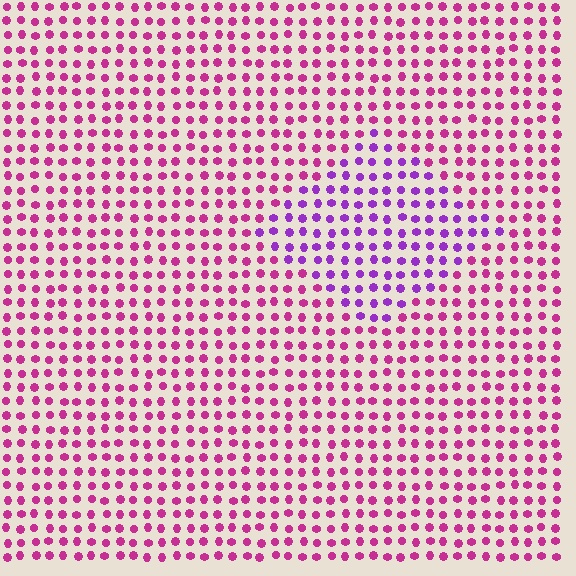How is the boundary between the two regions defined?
The boundary is defined purely by a slight shift in hue (about 38 degrees). Spacing, size, and orientation are identical on both sides.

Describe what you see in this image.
The image is filled with small magenta elements in a uniform arrangement. A diamond-shaped region is visible where the elements are tinted to a slightly different hue, forming a subtle color boundary.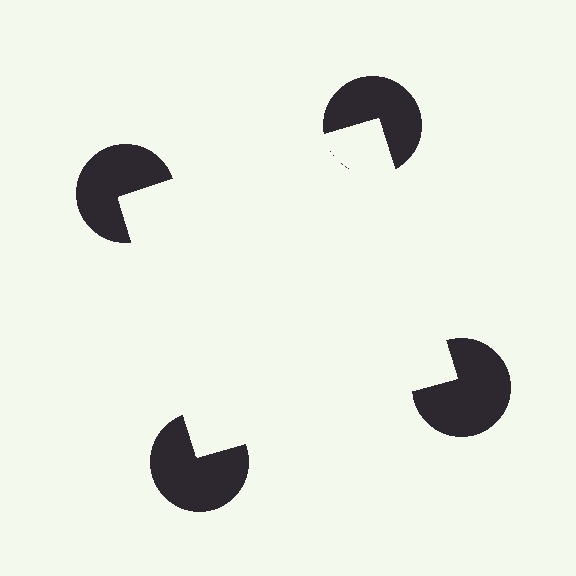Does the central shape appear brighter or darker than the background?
It typically appears slightly brighter than the background, even though no actual brightness change is drawn.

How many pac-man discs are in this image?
There are 4 — one at each vertex of the illusory square.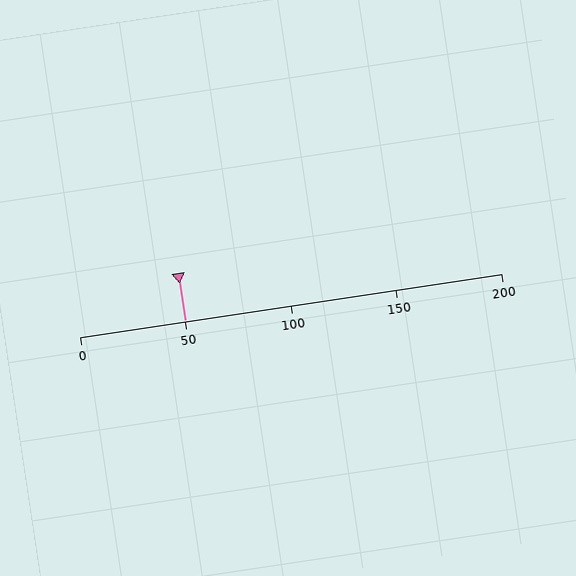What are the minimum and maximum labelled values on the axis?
The axis runs from 0 to 200.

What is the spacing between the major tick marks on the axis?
The major ticks are spaced 50 apart.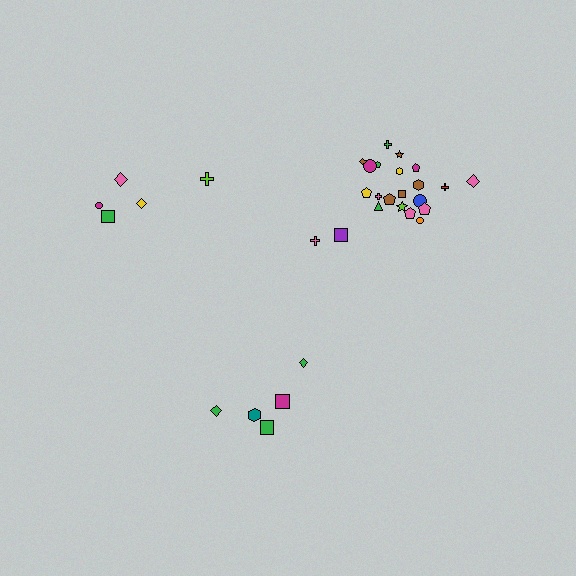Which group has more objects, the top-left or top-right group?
The top-right group.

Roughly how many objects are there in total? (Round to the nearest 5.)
Roughly 30 objects in total.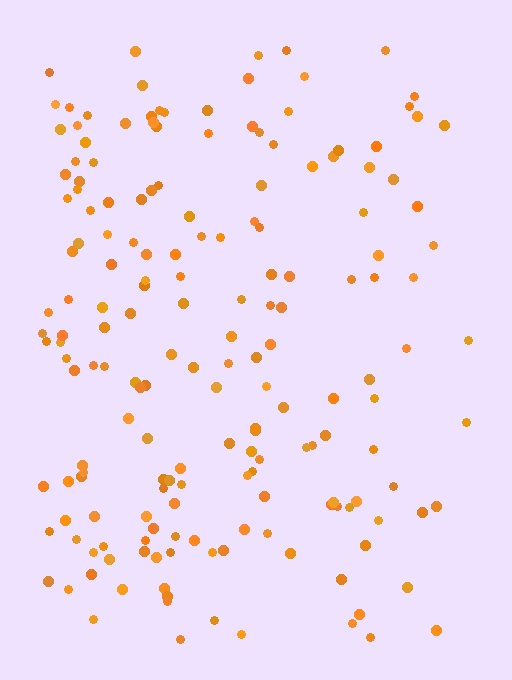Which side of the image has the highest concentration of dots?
The left.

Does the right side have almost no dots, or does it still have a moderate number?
Still a moderate number, just noticeably fewer than the left.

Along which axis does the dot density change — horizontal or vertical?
Horizontal.